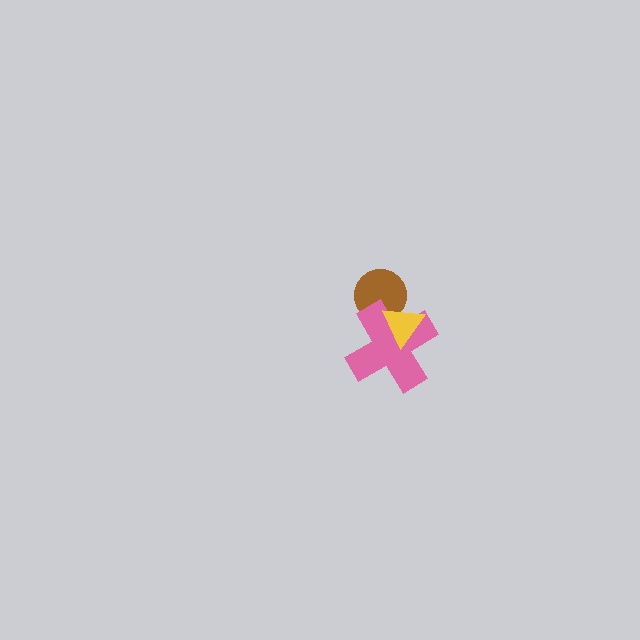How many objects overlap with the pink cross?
2 objects overlap with the pink cross.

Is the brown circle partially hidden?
Yes, it is partially covered by another shape.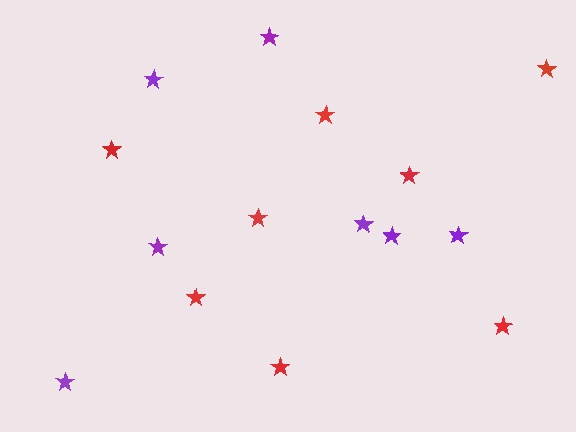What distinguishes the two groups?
There are 2 groups: one group of purple stars (7) and one group of red stars (8).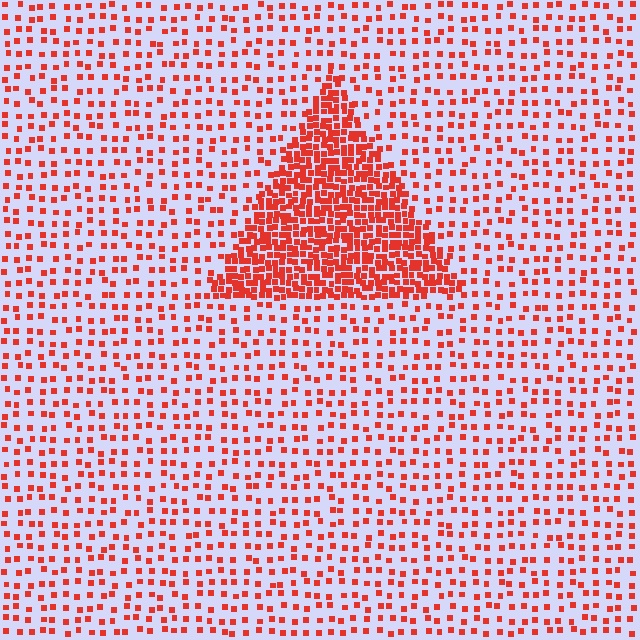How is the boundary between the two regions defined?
The boundary is defined by a change in element density (approximately 3.1x ratio). All elements are the same color, size, and shape.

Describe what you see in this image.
The image contains small red elements arranged at two different densities. A triangle-shaped region is visible where the elements are more densely packed than the surrounding area.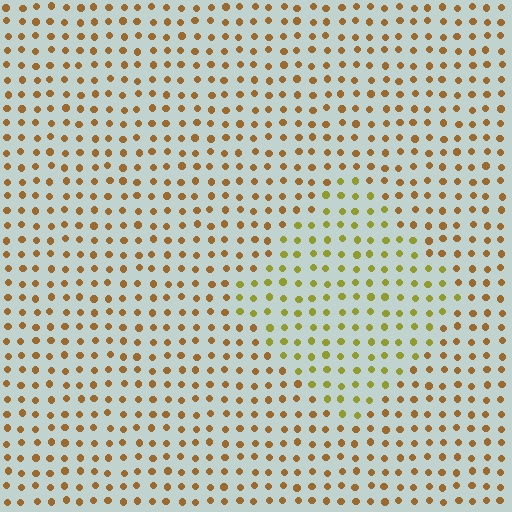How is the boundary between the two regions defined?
The boundary is defined purely by a slight shift in hue (about 34 degrees). Spacing, size, and orientation are identical on both sides.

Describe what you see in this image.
The image is filled with small brown elements in a uniform arrangement. A diamond-shaped region is visible where the elements are tinted to a slightly different hue, forming a subtle color boundary.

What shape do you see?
I see a diamond.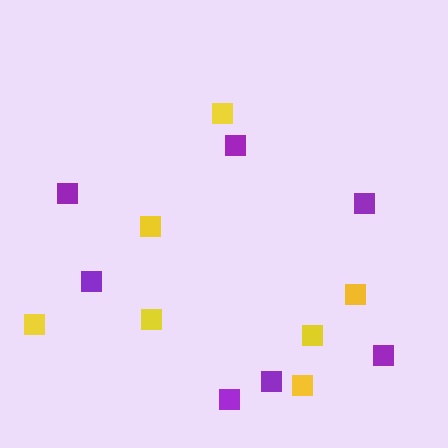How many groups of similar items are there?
There are 2 groups: one group of yellow squares (7) and one group of purple squares (7).